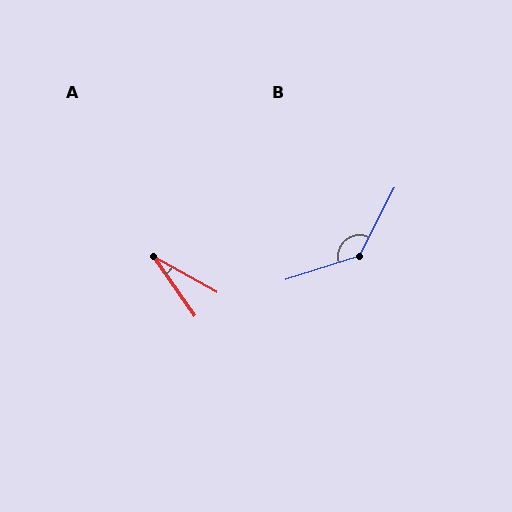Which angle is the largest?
B, at approximately 135 degrees.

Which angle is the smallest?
A, at approximately 25 degrees.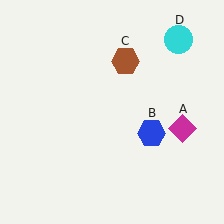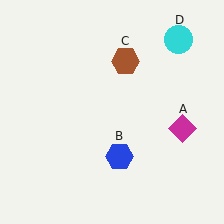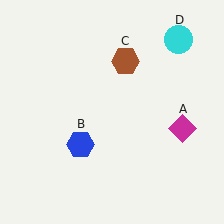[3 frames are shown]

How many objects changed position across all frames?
1 object changed position: blue hexagon (object B).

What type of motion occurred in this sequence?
The blue hexagon (object B) rotated clockwise around the center of the scene.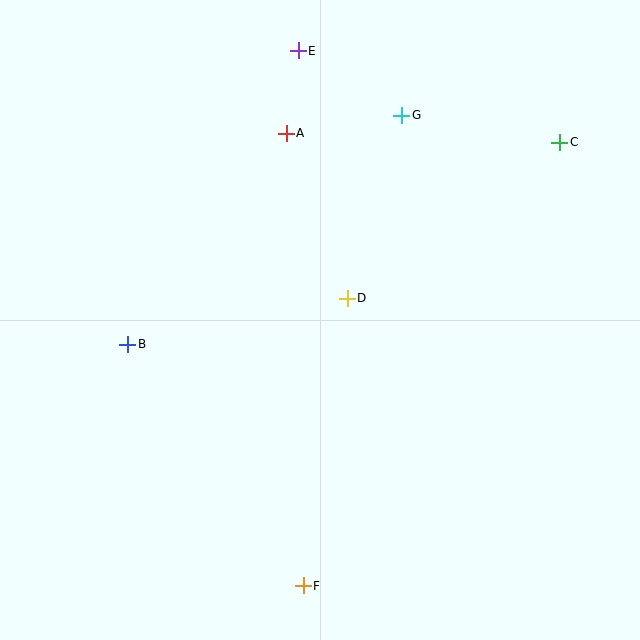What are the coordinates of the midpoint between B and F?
The midpoint between B and F is at (216, 465).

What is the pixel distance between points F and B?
The distance between F and B is 299 pixels.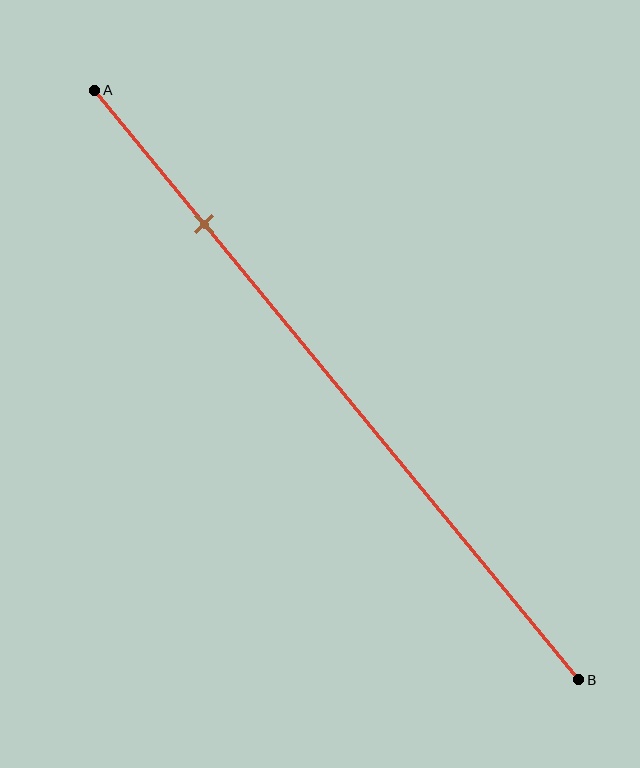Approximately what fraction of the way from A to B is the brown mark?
The brown mark is approximately 25% of the way from A to B.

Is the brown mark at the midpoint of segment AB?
No, the mark is at about 25% from A, not at the 50% midpoint.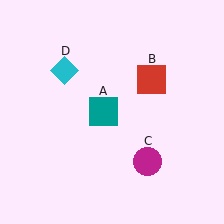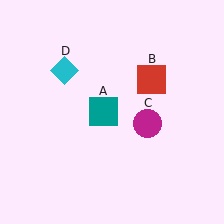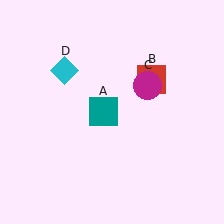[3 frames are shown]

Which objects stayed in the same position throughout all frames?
Teal square (object A) and red square (object B) and cyan diamond (object D) remained stationary.